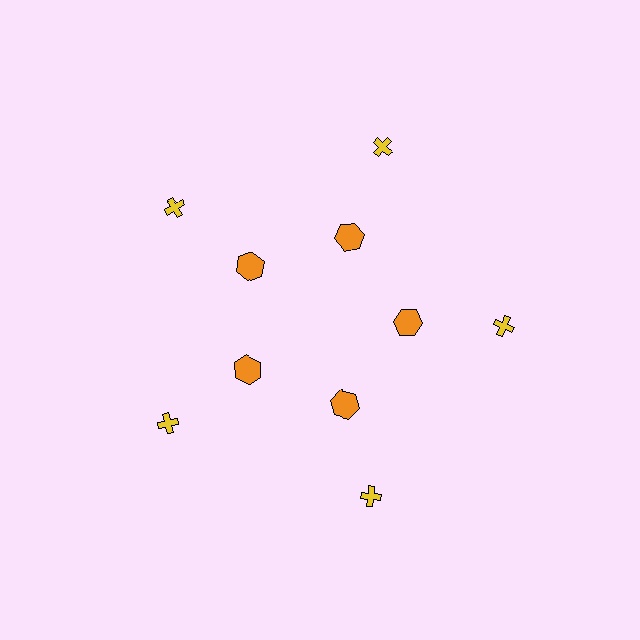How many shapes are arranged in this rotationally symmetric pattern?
There are 10 shapes, arranged in 5 groups of 2.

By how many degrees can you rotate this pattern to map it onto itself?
The pattern maps onto itself every 72 degrees of rotation.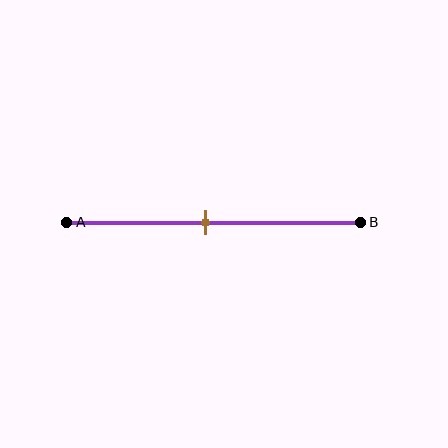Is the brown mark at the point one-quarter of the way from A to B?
No, the mark is at about 45% from A, not at the 25% one-quarter point.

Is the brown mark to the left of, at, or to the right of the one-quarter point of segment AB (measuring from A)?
The brown mark is to the right of the one-quarter point of segment AB.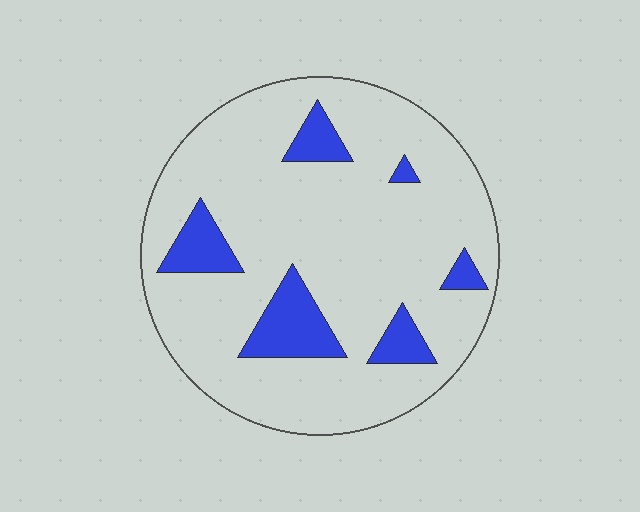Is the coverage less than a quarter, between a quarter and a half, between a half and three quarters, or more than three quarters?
Less than a quarter.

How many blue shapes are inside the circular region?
6.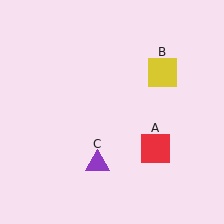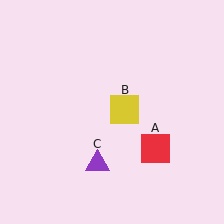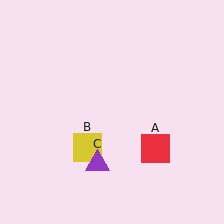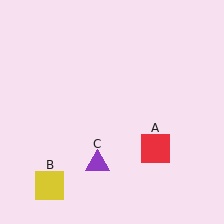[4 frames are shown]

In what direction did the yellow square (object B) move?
The yellow square (object B) moved down and to the left.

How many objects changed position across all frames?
1 object changed position: yellow square (object B).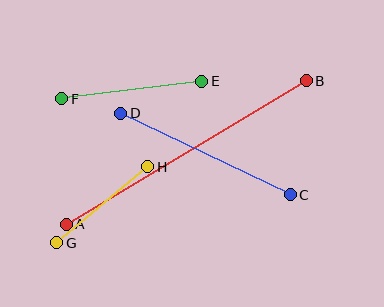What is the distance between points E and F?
The distance is approximately 141 pixels.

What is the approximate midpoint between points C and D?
The midpoint is at approximately (205, 154) pixels.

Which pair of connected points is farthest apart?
Points A and B are farthest apart.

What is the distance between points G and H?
The distance is approximately 119 pixels.